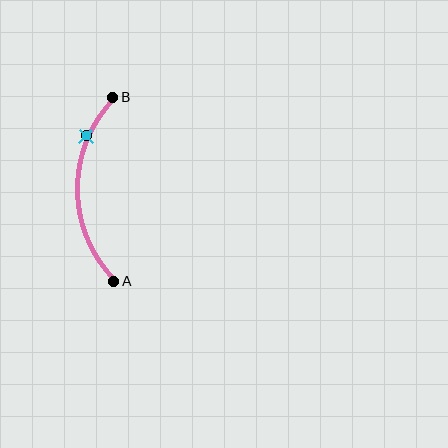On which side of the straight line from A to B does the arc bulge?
The arc bulges to the left of the straight line connecting A and B.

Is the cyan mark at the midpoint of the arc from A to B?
No. The cyan mark lies on the arc but is closer to endpoint B. The arc midpoint would be at the point on the curve equidistant along the arc from both A and B.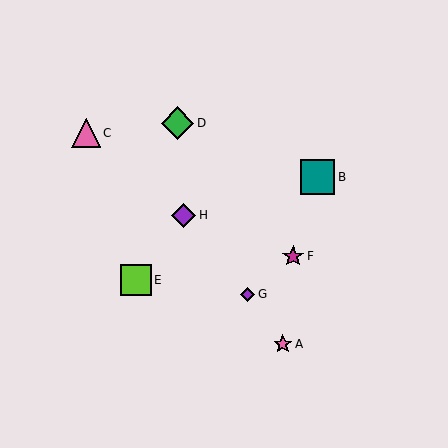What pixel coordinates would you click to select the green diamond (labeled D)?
Click at (178, 123) to select the green diamond D.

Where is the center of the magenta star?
The center of the magenta star is at (293, 256).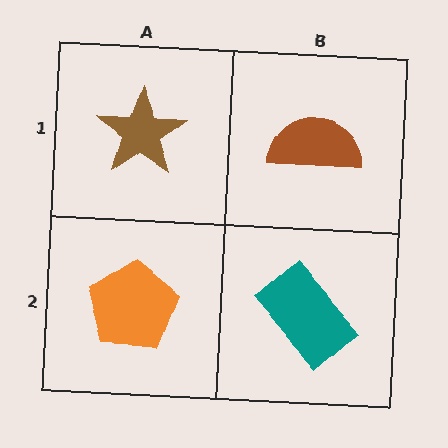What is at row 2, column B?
A teal rectangle.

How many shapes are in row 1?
2 shapes.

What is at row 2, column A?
An orange pentagon.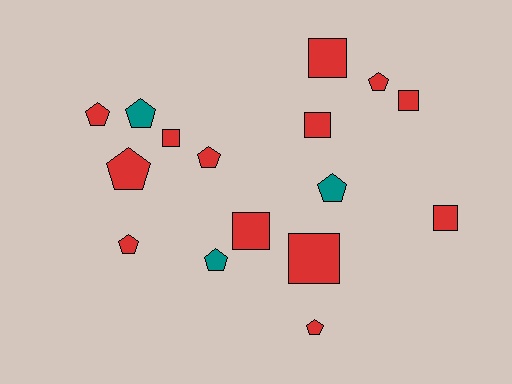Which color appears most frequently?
Red, with 13 objects.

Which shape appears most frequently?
Pentagon, with 9 objects.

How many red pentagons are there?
There are 6 red pentagons.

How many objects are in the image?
There are 16 objects.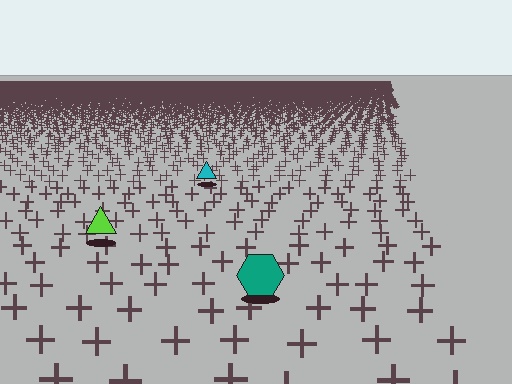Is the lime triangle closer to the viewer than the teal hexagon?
No. The teal hexagon is closer — you can tell from the texture gradient: the ground texture is coarser near it.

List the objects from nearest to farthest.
From nearest to farthest: the teal hexagon, the lime triangle, the cyan triangle.